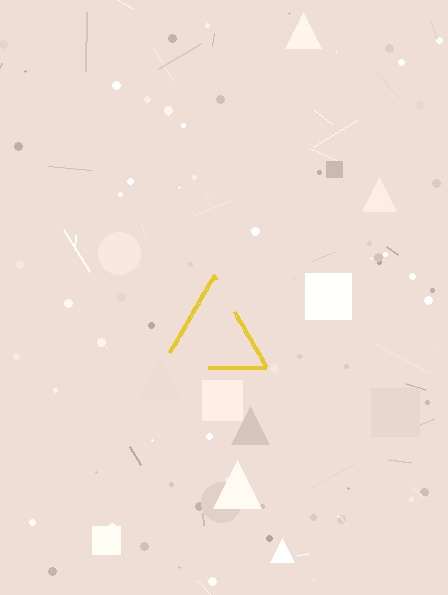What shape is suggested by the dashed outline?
The dashed outline suggests a triangle.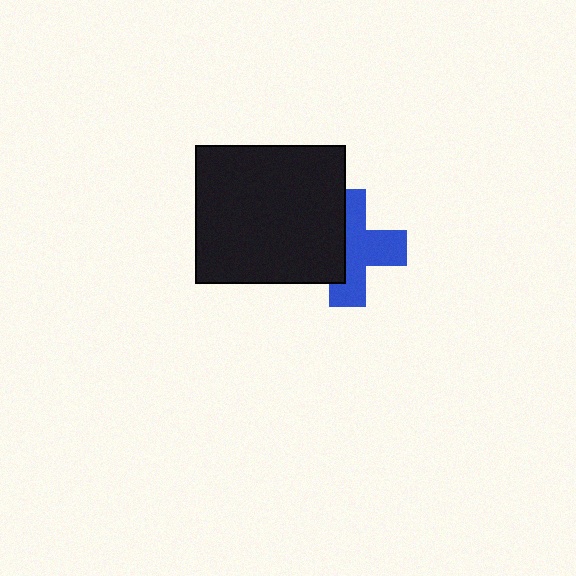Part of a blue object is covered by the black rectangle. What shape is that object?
It is a cross.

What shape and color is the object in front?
The object in front is a black rectangle.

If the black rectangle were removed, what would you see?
You would see the complete blue cross.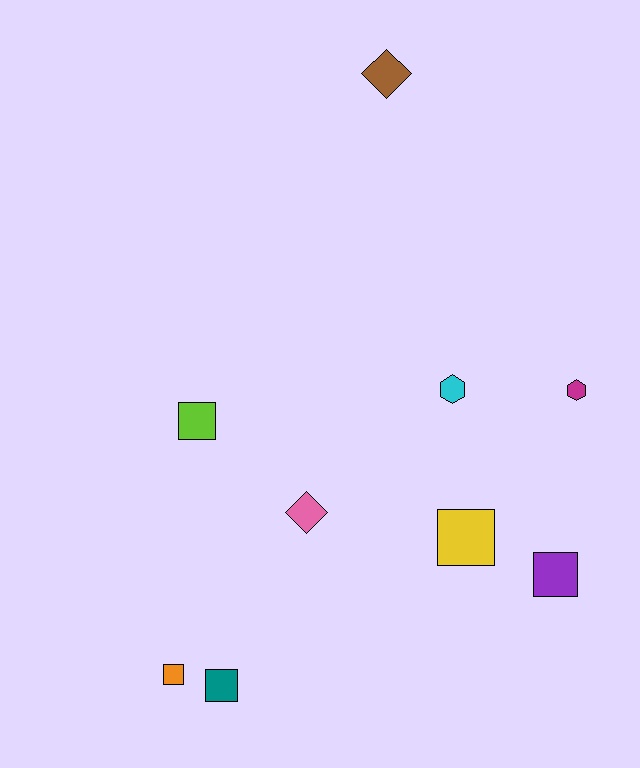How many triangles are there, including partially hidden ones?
There are no triangles.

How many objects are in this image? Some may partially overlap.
There are 9 objects.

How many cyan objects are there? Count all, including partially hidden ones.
There is 1 cyan object.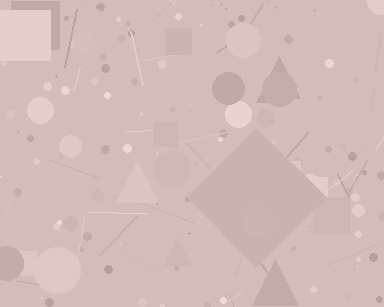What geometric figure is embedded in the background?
A diamond is embedded in the background.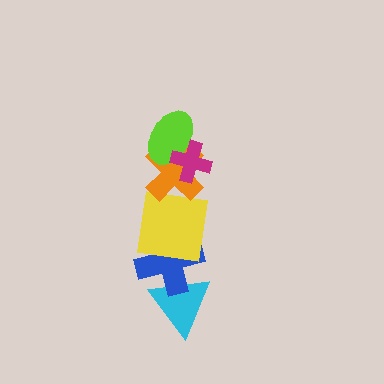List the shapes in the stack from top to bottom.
From top to bottom: the magenta cross, the lime ellipse, the orange cross, the yellow square, the blue cross, the cyan triangle.